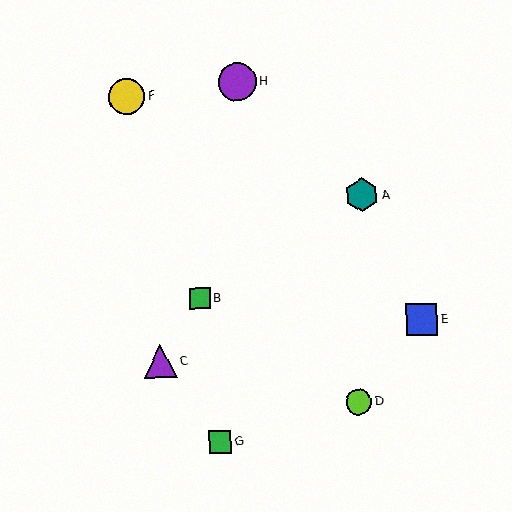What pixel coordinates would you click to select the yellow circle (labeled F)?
Click at (126, 96) to select the yellow circle F.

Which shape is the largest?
The purple circle (labeled H) is the largest.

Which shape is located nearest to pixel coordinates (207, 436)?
The green square (labeled G) at (220, 442) is nearest to that location.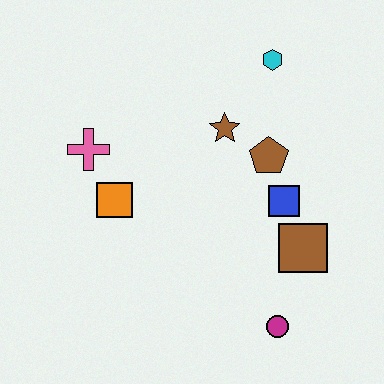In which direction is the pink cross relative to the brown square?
The pink cross is to the left of the brown square.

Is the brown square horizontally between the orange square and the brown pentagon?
No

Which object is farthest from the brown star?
The magenta circle is farthest from the brown star.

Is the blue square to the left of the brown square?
Yes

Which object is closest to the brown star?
The brown pentagon is closest to the brown star.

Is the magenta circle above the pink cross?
No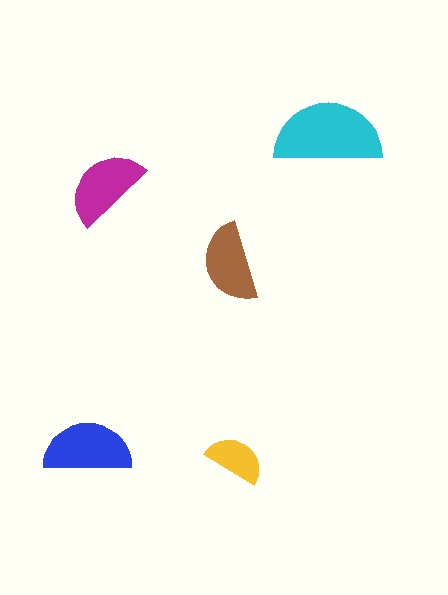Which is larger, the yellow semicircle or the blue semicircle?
The blue one.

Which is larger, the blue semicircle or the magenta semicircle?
The blue one.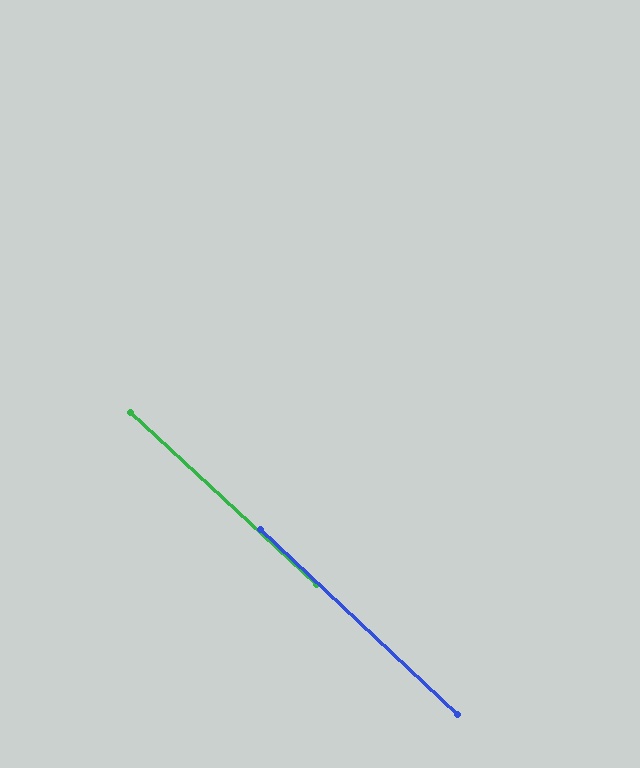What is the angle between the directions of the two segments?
Approximately 0 degrees.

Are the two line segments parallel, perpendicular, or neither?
Parallel — their directions differ by only 0.4°.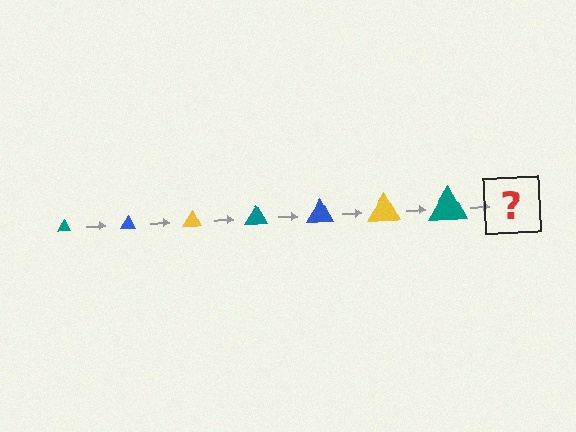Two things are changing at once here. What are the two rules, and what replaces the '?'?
The two rules are that the triangle grows larger each step and the color cycles through teal, blue, and yellow. The '?' should be a blue triangle, larger than the previous one.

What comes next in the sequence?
The next element should be a blue triangle, larger than the previous one.